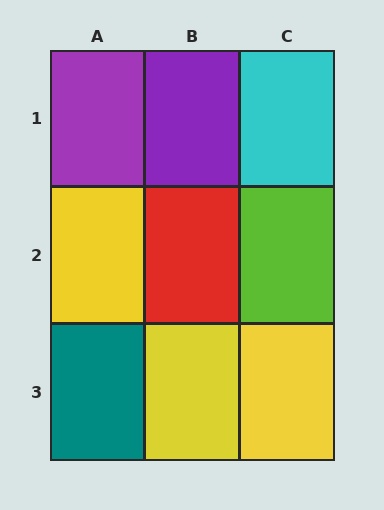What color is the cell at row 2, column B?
Red.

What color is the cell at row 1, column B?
Purple.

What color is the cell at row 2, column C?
Lime.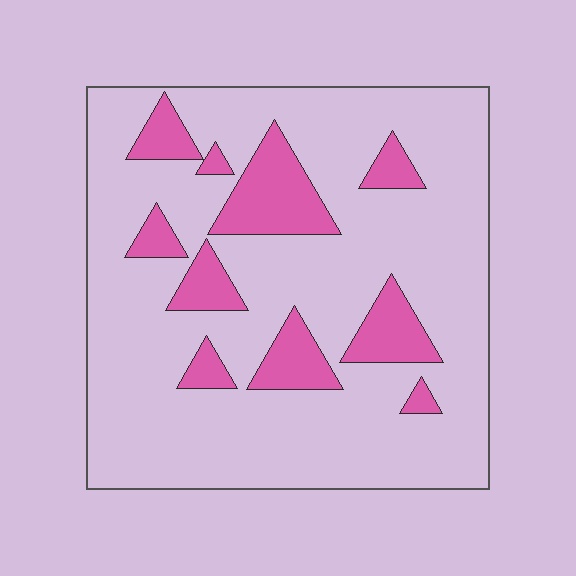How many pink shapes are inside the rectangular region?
10.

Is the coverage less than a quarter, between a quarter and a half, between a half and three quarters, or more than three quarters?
Less than a quarter.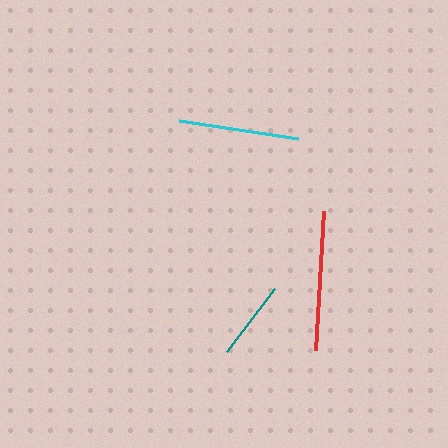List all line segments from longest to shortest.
From longest to shortest: red, cyan, teal.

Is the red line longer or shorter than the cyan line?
The red line is longer than the cyan line.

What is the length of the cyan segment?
The cyan segment is approximately 120 pixels long.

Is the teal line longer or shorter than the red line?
The red line is longer than the teal line.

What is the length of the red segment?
The red segment is approximately 140 pixels long.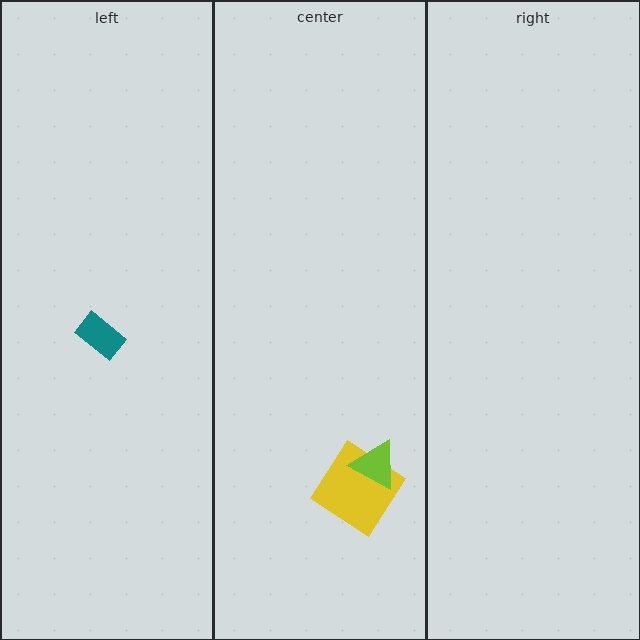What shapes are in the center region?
The yellow diamond, the lime triangle.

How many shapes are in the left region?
1.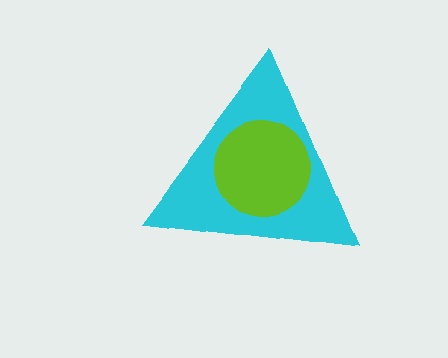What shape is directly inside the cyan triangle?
The lime circle.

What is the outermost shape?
The cyan triangle.